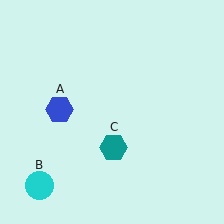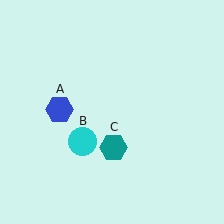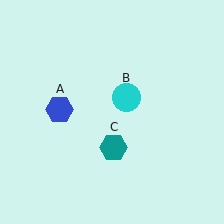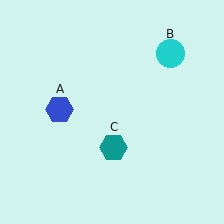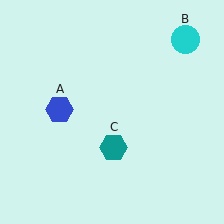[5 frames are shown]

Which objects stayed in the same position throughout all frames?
Blue hexagon (object A) and teal hexagon (object C) remained stationary.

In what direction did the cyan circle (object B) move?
The cyan circle (object B) moved up and to the right.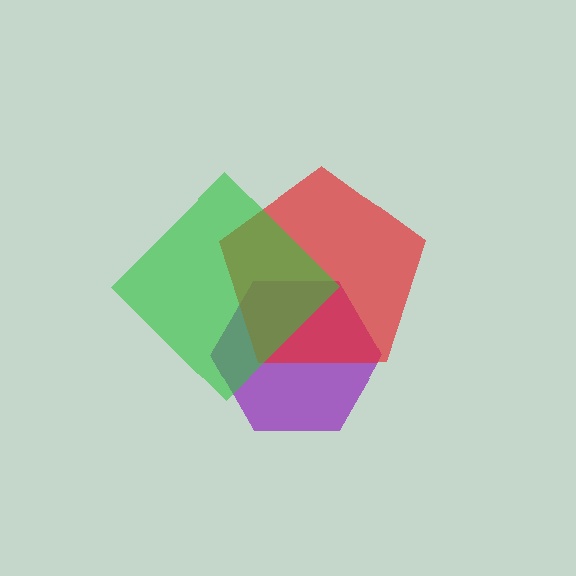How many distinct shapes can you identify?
There are 3 distinct shapes: a purple hexagon, a red pentagon, a green diamond.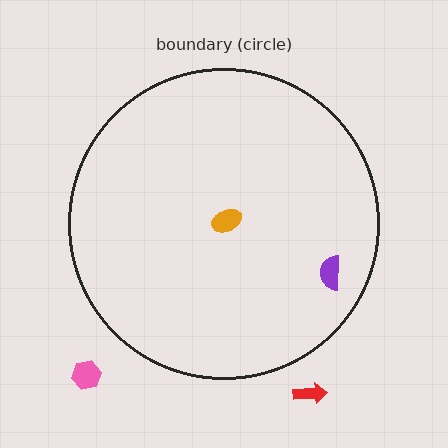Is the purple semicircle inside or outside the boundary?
Inside.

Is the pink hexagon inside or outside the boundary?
Outside.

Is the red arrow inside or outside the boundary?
Outside.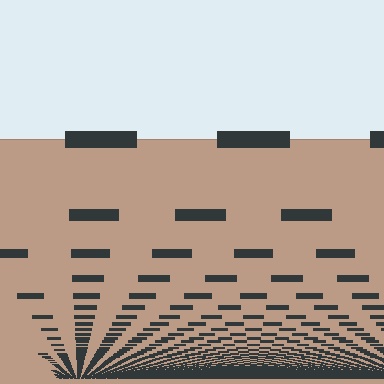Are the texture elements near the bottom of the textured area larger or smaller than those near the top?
Smaller. The gradient is inverted — elements near the bottom are smaller and denser.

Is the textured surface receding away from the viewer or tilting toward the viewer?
The surface appears to tilt toward the viewer. Texture elements get larger and sparser toward the top.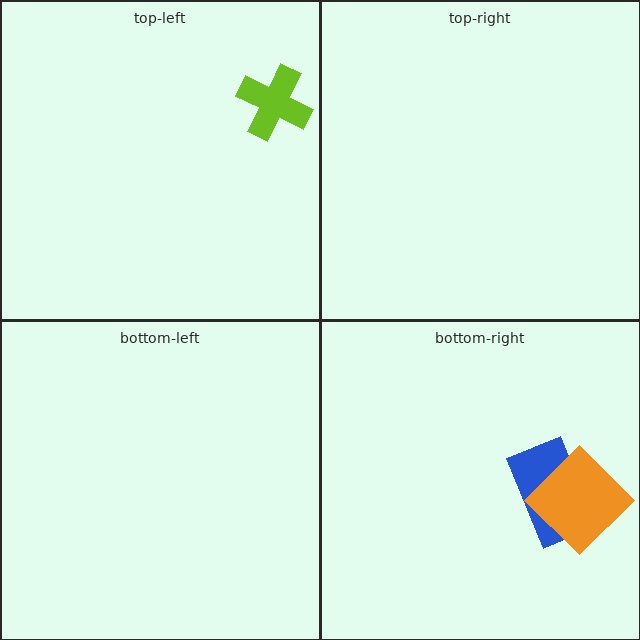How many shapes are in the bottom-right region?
2.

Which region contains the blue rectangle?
The bottom-right region.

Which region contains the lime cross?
The top-left region.